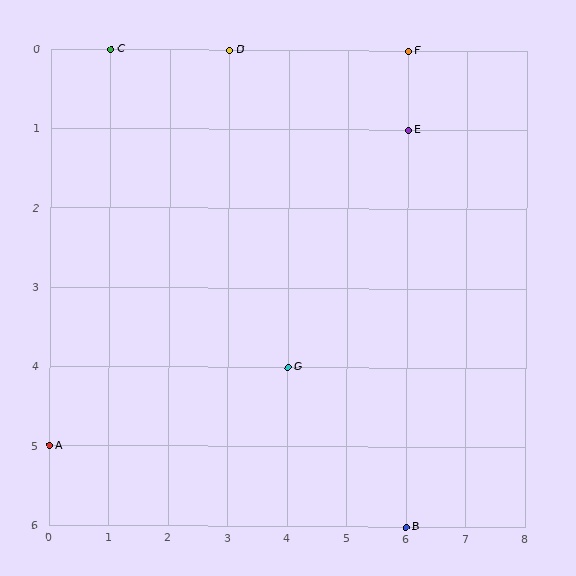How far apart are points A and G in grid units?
Points A and G are 4 columns and 1 row apart (about 4.1 grid units diagonally).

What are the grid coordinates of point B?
Point B is at grid coordinates (6, 6).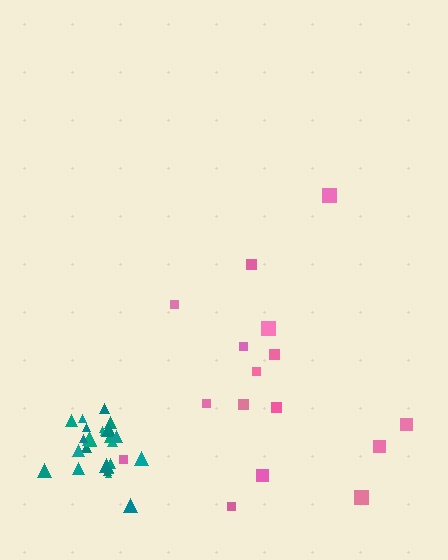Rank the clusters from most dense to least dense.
teal, pink.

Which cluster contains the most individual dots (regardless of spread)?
Teal (25).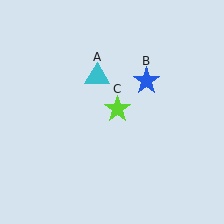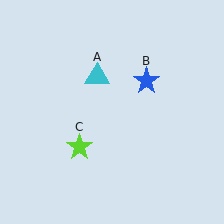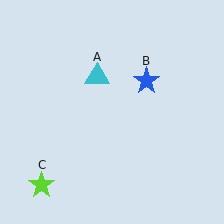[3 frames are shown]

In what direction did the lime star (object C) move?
The lime star (object C) moved down and to the left.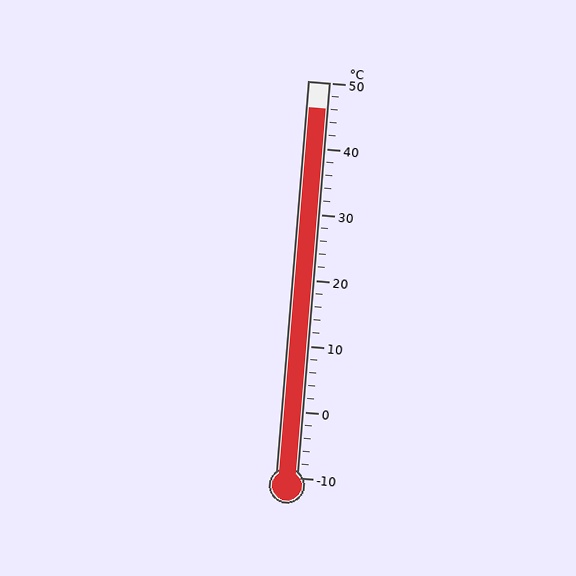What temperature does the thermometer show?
The thermometer shows approximately 46°C.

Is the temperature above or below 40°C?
The temperature is above 40°C.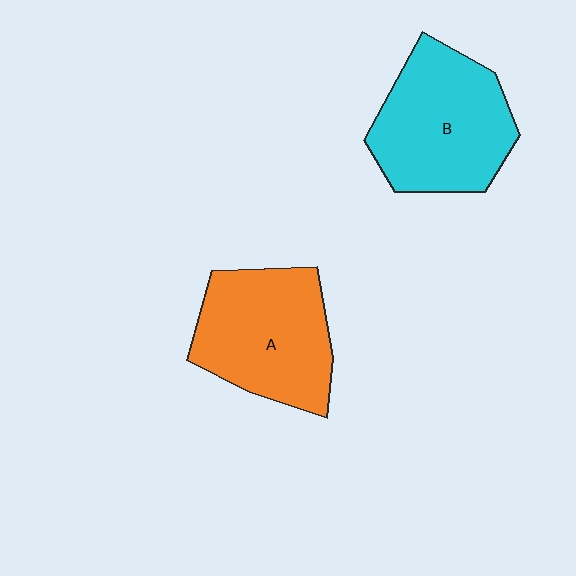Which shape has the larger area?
Shape B (cyan).